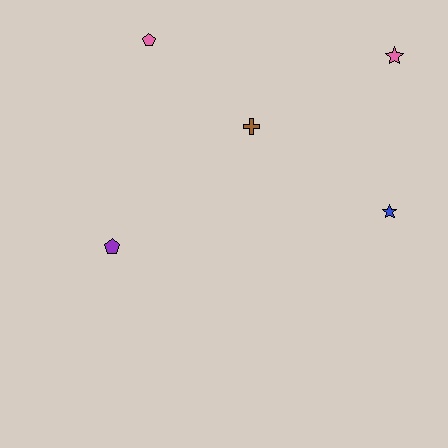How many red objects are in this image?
There are no red objects.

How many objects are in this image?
There are 5 objects.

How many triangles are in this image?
There are no triangles.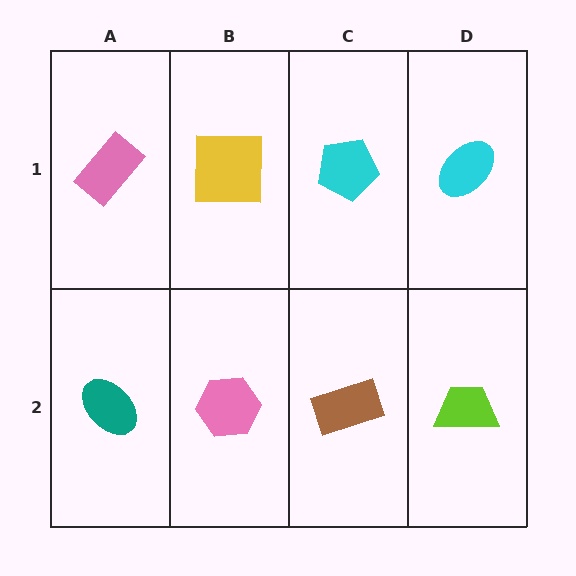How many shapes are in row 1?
4 shapes.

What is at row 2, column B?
A pink hexagon.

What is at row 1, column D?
A cyan ellipse.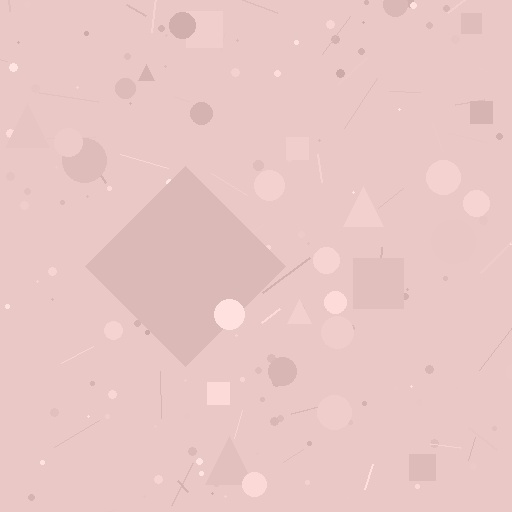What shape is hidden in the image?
A diamond is hidden in the image.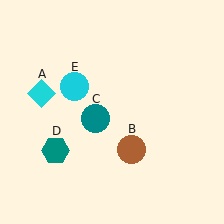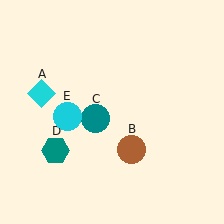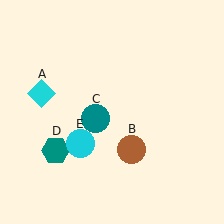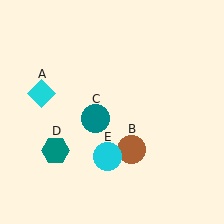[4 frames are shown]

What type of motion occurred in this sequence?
The cyan circle (object E) rotated counterclockwise around the center of the scene.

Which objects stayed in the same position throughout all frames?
Cyan diamond (object A) and brown circle (object B) and teal circle (object C) and teal hexagon (object D) remained stationary.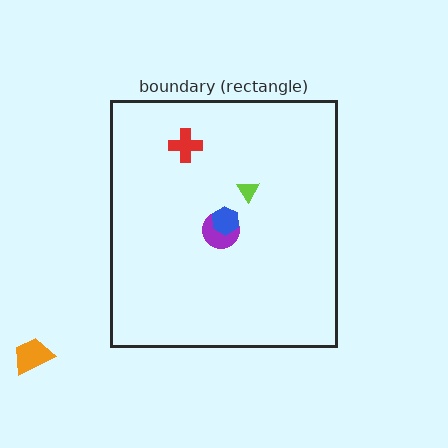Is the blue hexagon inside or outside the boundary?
Inside.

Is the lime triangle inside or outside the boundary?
Inside.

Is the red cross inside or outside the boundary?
Inside.